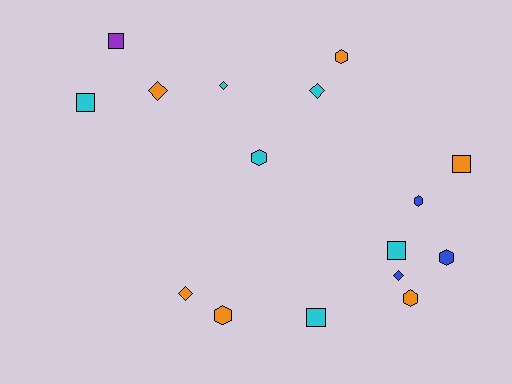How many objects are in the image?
There are 16 objects.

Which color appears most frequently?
Cyan, with 6 objects.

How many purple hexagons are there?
There are no purple hexagons.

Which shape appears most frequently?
Hexagon, with 6 objects.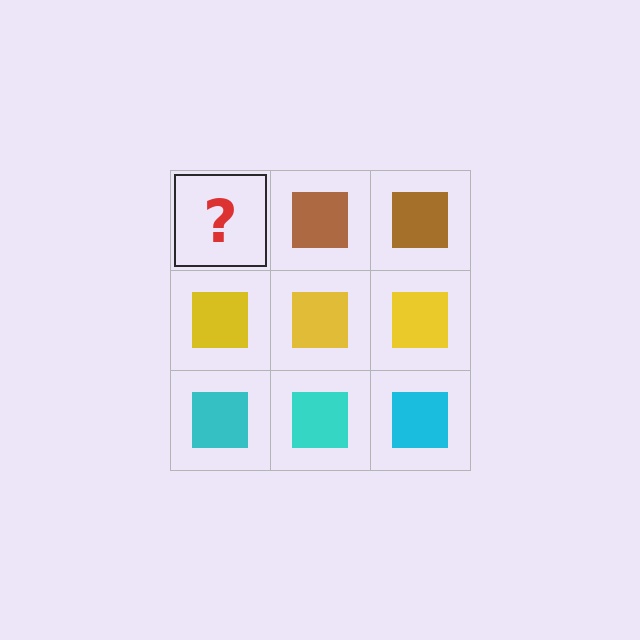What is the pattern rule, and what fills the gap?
The rule is that each row has a consistent color. The gap should be filled with a brown square.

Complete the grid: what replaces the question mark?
The question mark should be replaced with a brown square.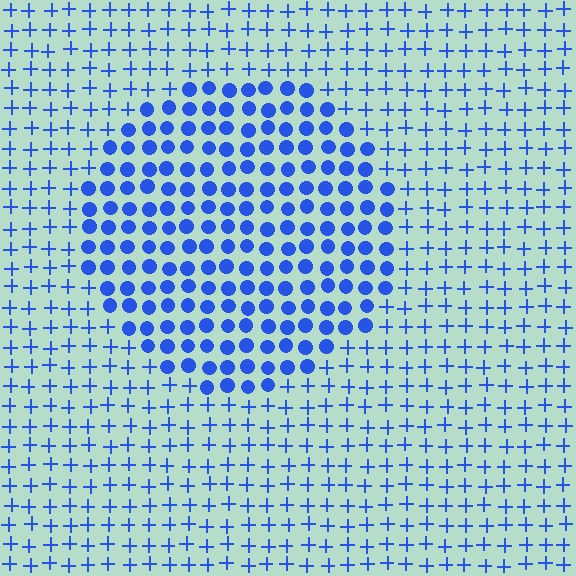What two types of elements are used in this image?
The image uses circles inside the circle region and plus signs outside it.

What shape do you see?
I see a circle.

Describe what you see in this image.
The image is filled with small blue elements arranged in a uniform grid. A circle-shaped region contains circles, while the surrounding area contains plus signs. The boundary is defined purely by the change in element shape.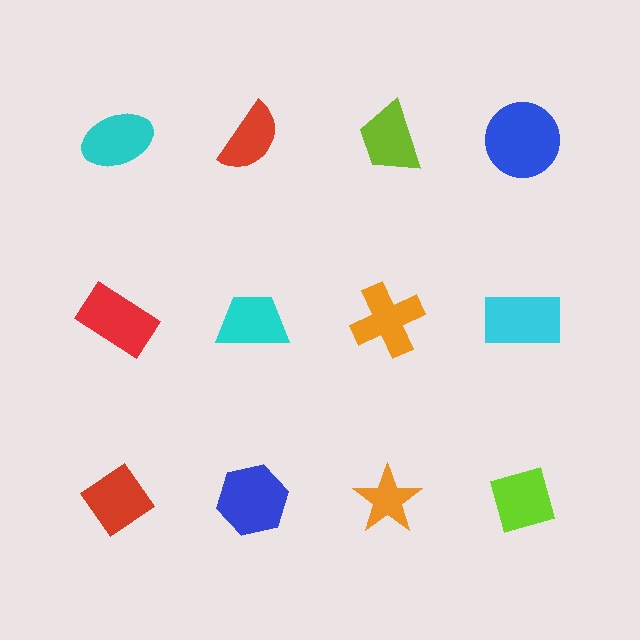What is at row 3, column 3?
An orange star.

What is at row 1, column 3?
A lime trapezoid.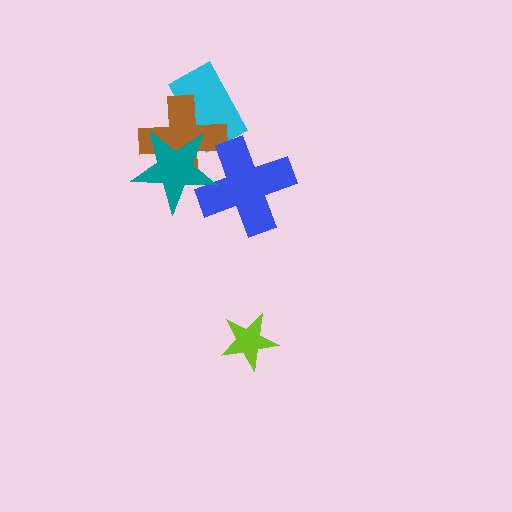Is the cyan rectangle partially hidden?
Yes, it is partially covered by another shape.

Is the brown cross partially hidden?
Yes, it is partially covered by another shape.